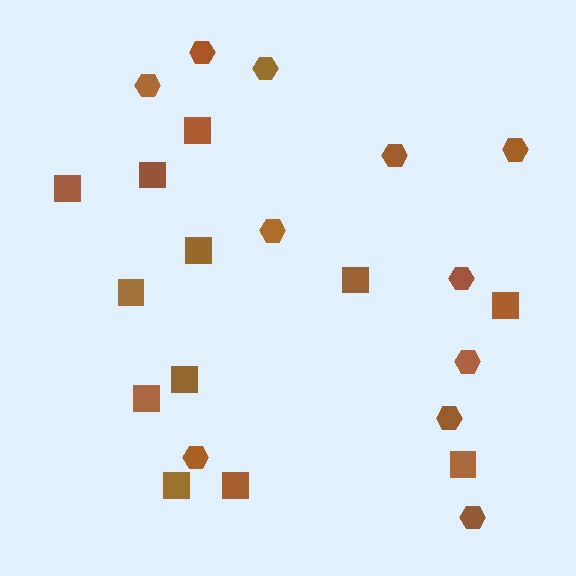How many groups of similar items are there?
There are 2 groups: one group of squares (12) and one group of hexagons (11).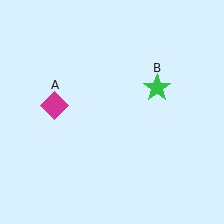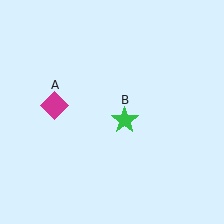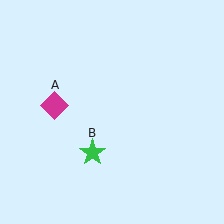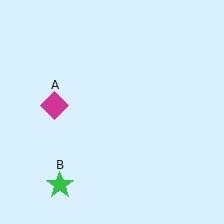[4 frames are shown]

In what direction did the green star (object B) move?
The green star (object B) moved down and to the left.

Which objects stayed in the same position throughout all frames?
Magenta diamond (object A) remained stationary.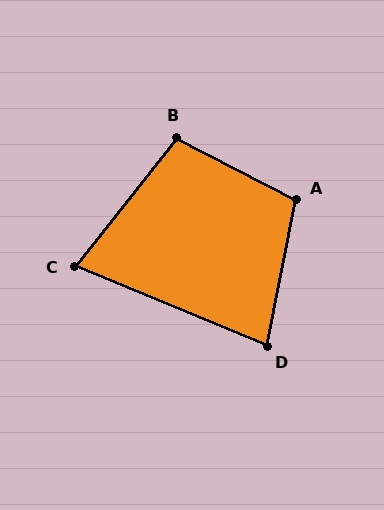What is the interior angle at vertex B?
Approximately 101 degrees (obtuse).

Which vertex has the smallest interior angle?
C, at approximately 74 degrees.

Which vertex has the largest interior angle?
A, at approximately 106 degrees.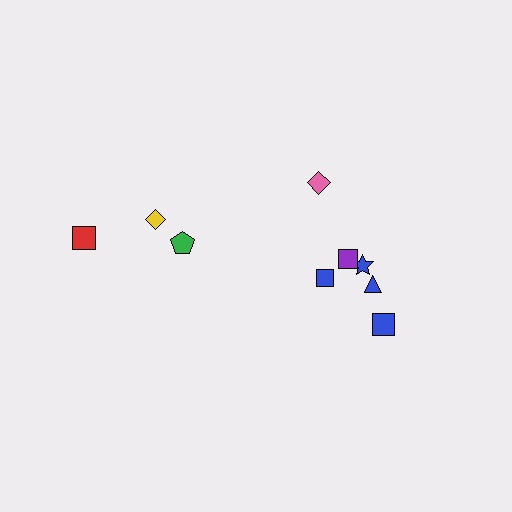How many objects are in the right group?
There are 6 objects.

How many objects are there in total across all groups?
There are 9 objects.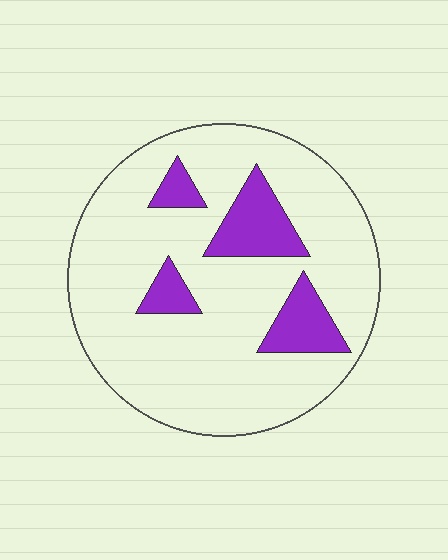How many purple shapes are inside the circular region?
4.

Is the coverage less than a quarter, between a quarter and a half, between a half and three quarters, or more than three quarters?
Less than a quarter.